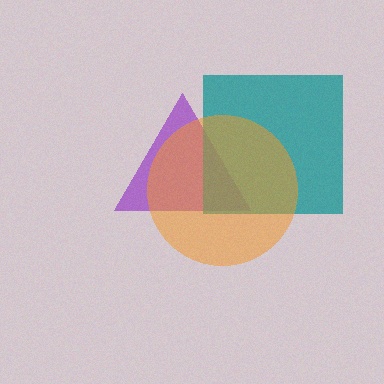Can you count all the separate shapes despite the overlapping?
Yes, there are 3 separate shapes.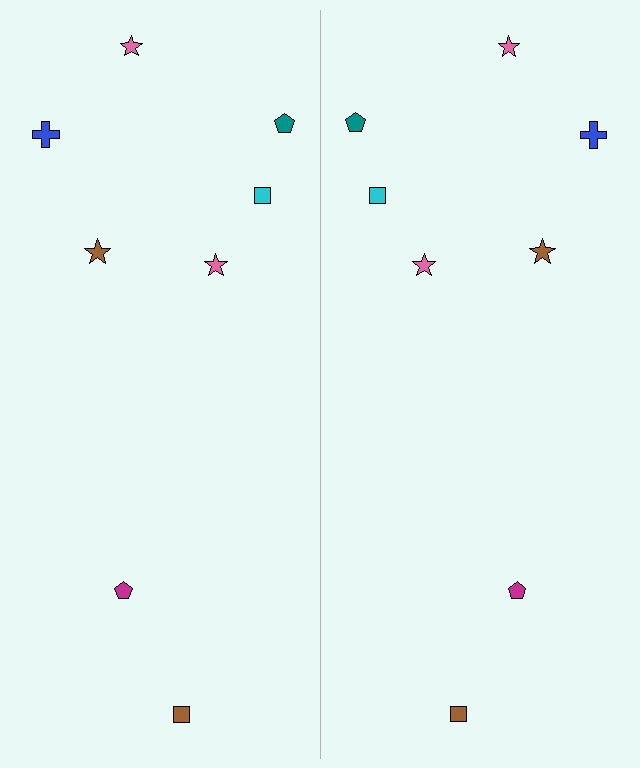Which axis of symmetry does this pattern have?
The pattern has a vertical axis of symmetry running through the center of the image.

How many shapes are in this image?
There are 16 shapes in this image.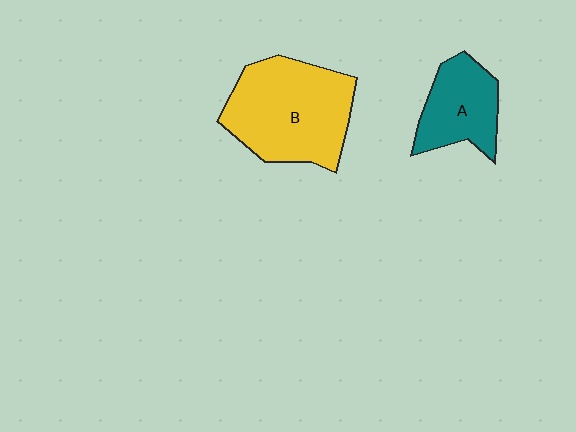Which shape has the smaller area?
Shape A (teal).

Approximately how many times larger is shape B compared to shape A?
Approximately 1.8 times.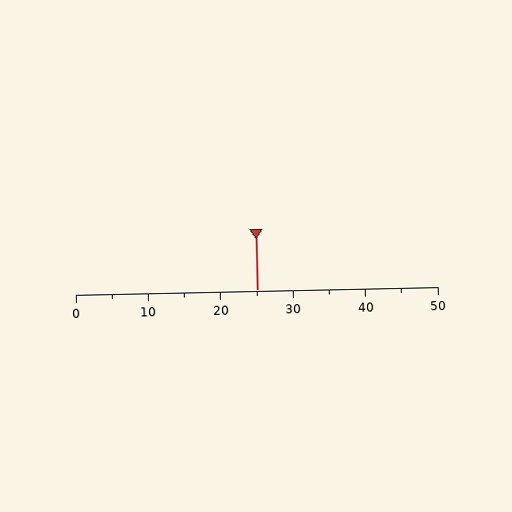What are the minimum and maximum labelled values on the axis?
The axis runs from 0 to 50.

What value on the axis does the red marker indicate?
The marker indicates approximately 25.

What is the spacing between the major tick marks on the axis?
The major ticks are spaced 10 apart.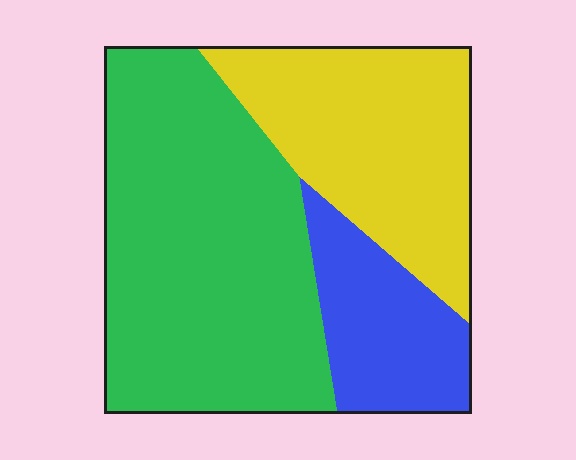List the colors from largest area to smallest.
From largest to smallest: green, yellow, blue.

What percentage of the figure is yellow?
Yellow covers 31% of the figure.